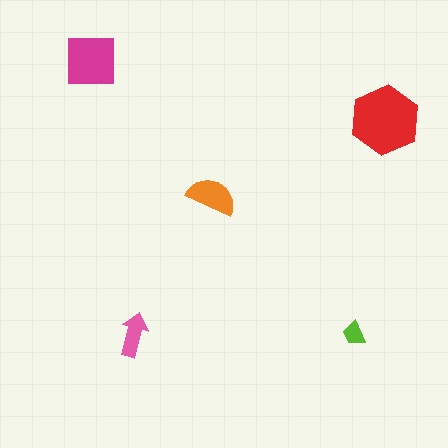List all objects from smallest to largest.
The lime trapezoid, the pink arrow, the orange semicircle, the magenta square, the red hexagon.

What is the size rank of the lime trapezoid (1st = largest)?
5th.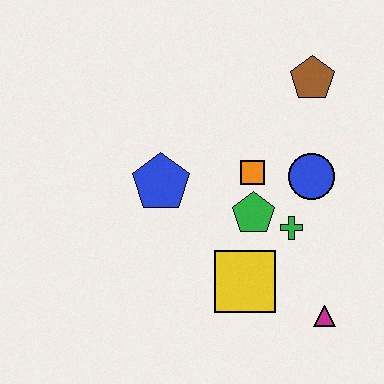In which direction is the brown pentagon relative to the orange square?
The brown pentagon is above the orange square.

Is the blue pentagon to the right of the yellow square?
No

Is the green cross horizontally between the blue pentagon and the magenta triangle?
Yes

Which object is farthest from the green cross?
The brown pentagon is farthest from the green cross.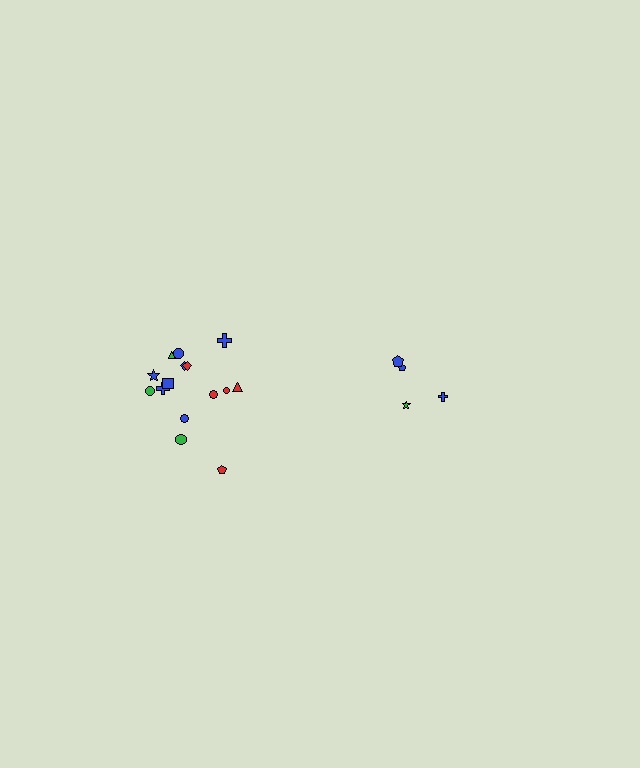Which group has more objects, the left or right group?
The left group.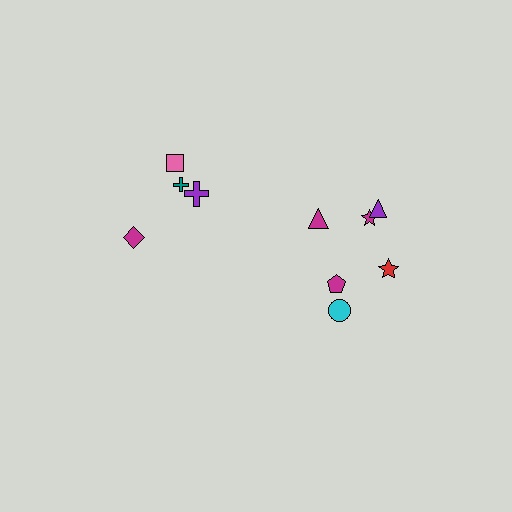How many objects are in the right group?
There are 6 objects.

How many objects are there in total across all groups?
There are 10 objects.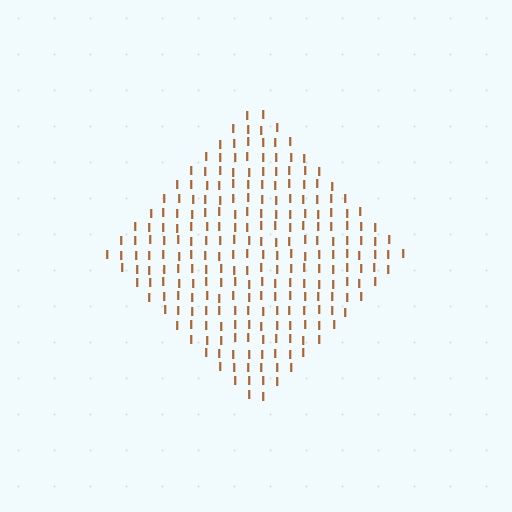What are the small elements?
The small elements are letter I's.